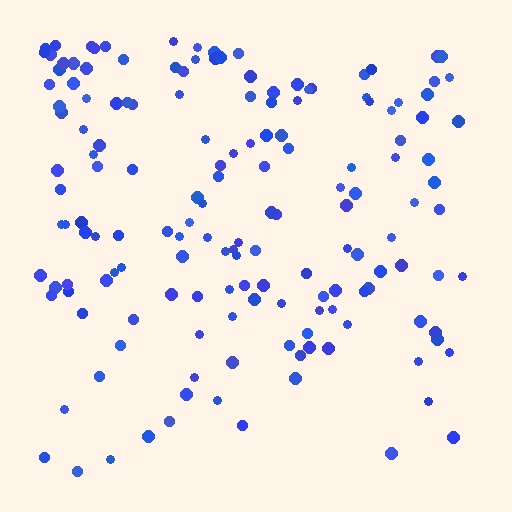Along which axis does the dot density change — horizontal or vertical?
Vertical.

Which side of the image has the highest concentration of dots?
The top.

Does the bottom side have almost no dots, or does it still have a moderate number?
Still a moderate number, just noticeably fewer than the top.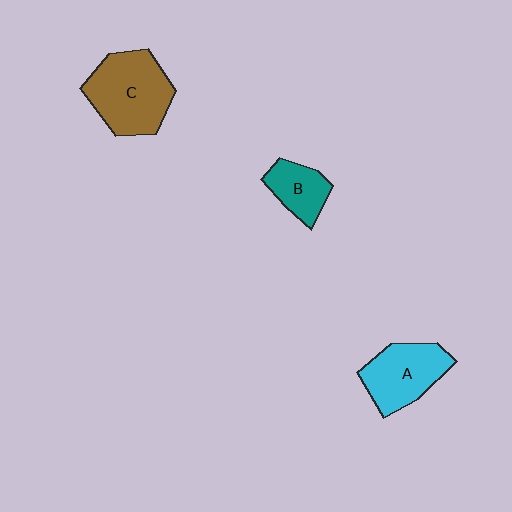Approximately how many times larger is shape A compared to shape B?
Approximately 1.6 times.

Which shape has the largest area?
Shape C (brown).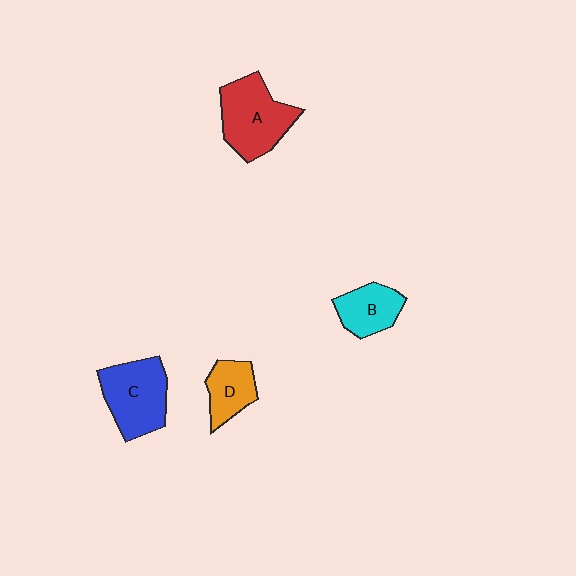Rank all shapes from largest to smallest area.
From largest to smallest: A (red), C (blue), B (cyan), D (orange).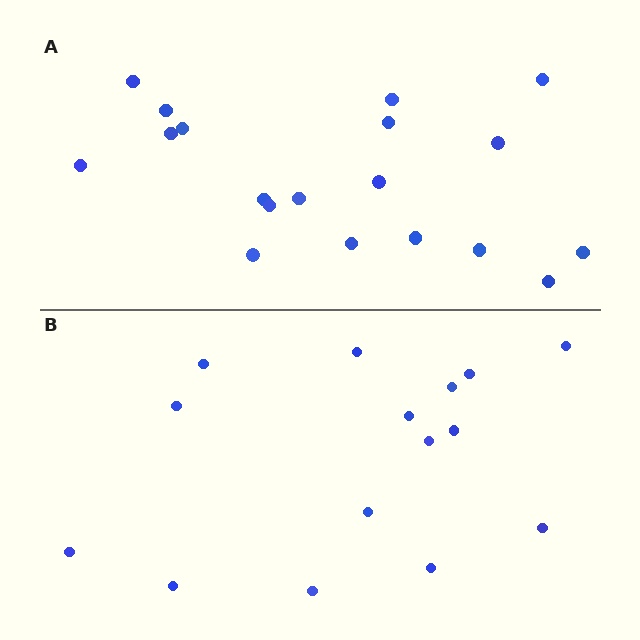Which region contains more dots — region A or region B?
Region A (the top region) has more dots.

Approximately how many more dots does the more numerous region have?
Region A has about 4 more dots than region B.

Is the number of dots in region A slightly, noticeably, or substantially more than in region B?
Region A has noticeably more, but not dramatically so. The ratio is roughly 1.3 to 1.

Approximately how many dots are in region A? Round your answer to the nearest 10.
About 20 dots. (The exact count is 19, which rounds to 20.)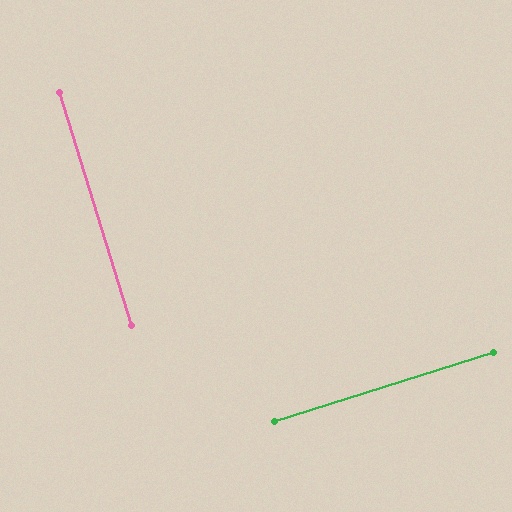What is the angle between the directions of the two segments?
Approximately 90 degrees.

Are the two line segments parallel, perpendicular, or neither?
Perpendicular — they meet at approximately 90°.